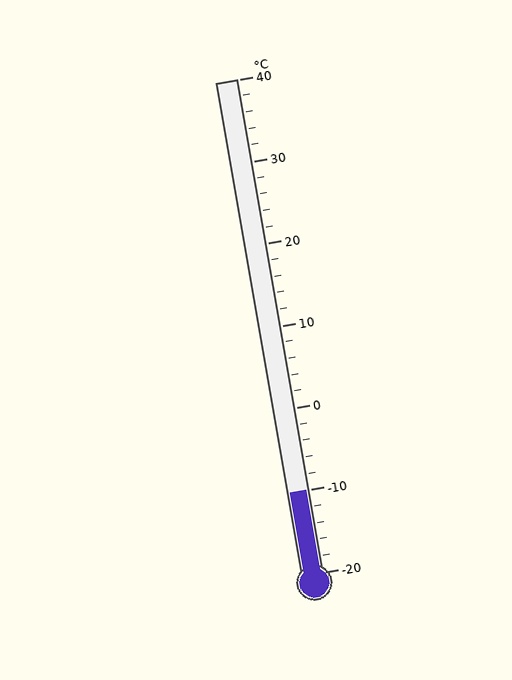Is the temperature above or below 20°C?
The temperature is below 20°C.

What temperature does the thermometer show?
The thermometer shows approximately -10°C.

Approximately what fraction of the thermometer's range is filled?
The thermometer is filled to approximately 15% of its range.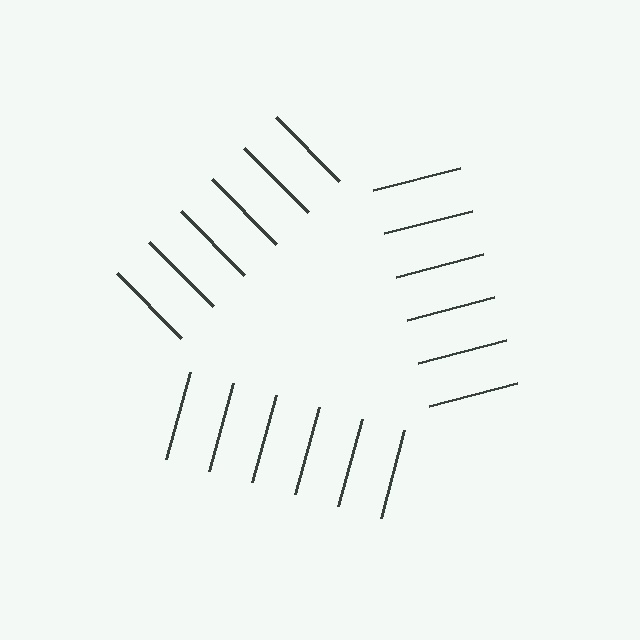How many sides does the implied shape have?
3 sides — the line-ends trace a triangle.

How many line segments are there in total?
18 — 6 along each of the 3 edges.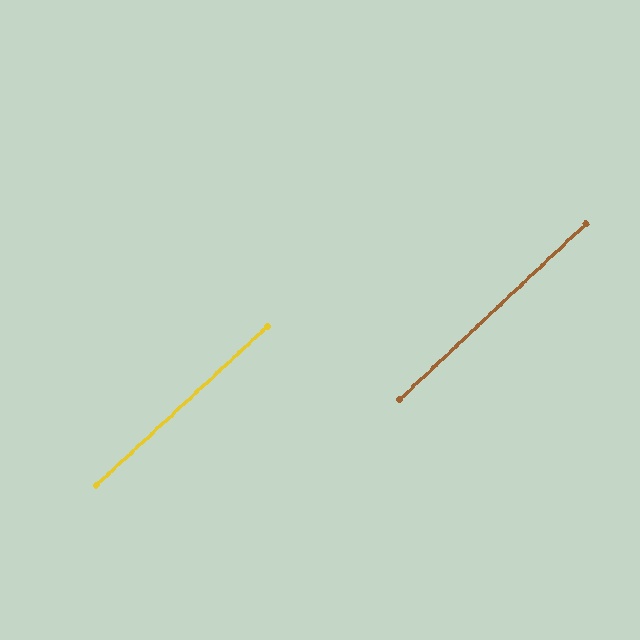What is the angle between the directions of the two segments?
Approximately 0 degrees.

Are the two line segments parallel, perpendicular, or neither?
Parallel — their directions differ by only 0.3°.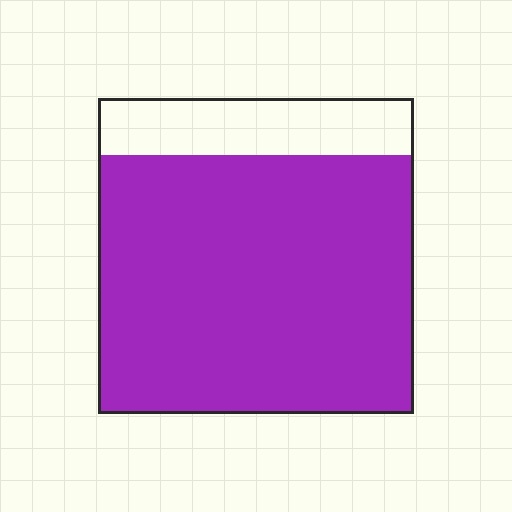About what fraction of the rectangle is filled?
About five sixths (5/6).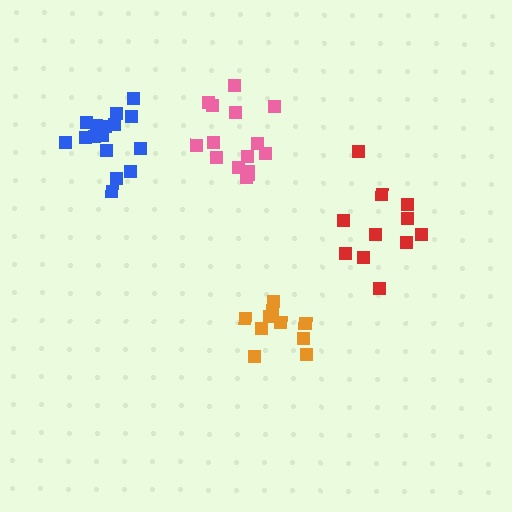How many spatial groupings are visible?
There are 4 spatial groupings.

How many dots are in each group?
Group 1: 15 dots, Group 2: 11 dots, Group 3: 10 dots, Group 4: 16 dots (52 total).